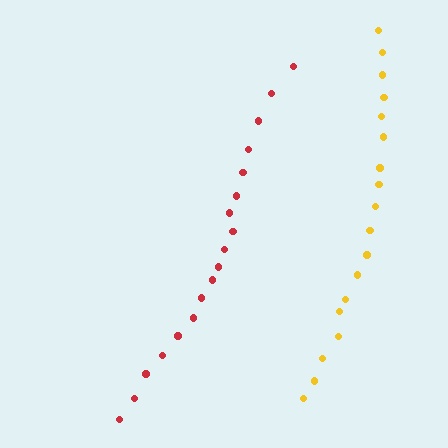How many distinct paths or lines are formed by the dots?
There are 2 distinct paths.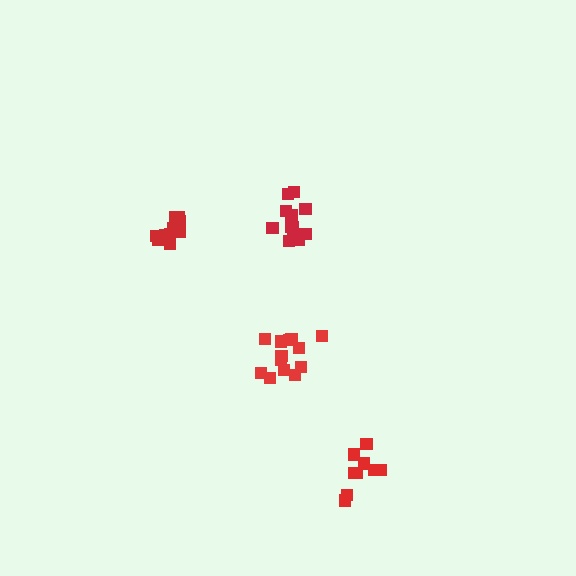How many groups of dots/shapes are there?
There are 4 groups.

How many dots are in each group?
Group 1: 13 dots, Group 2: 13 dots, Group 3: 13 dots, Group 4: 9 dots (48 total).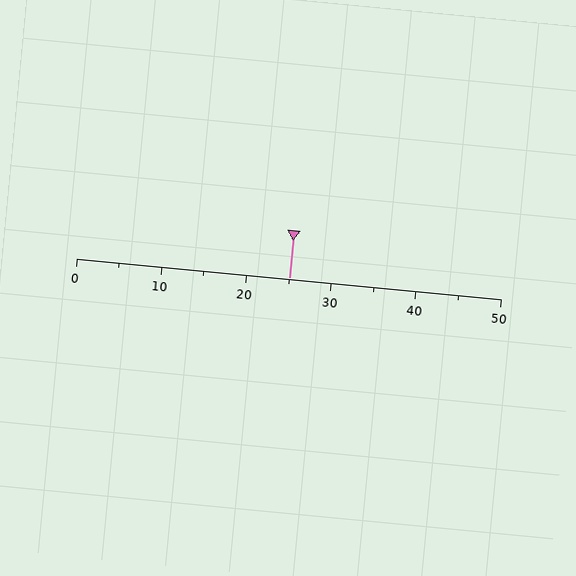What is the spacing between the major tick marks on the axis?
The major ticks are spaced 10 apart.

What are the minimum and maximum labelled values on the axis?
The axis runs from 0 to 50.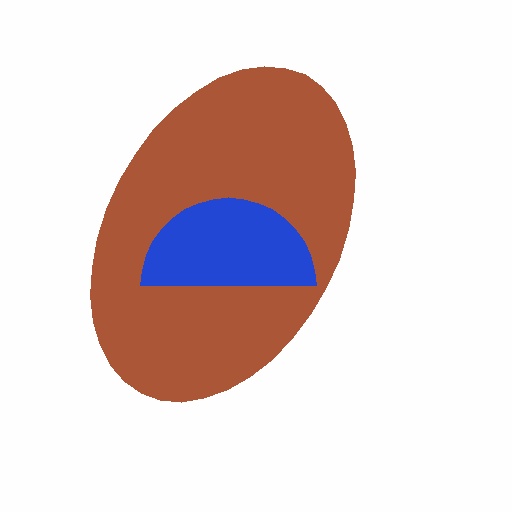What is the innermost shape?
The blue semicircle.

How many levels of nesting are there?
2.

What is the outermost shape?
The brown ellipse.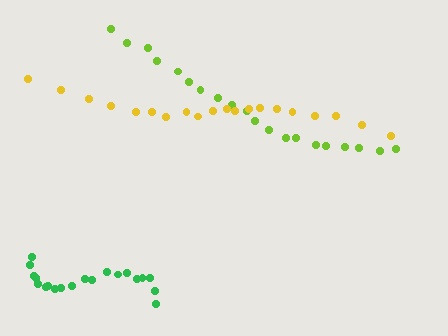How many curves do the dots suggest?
There are 3 distinct paths.